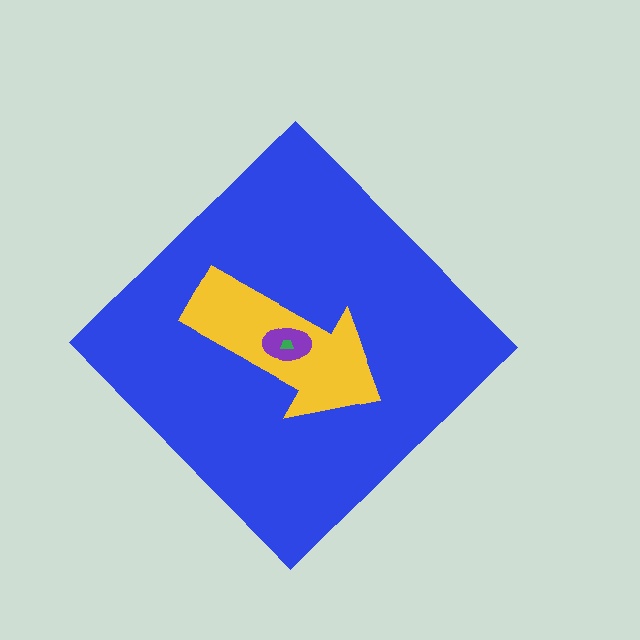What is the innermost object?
The green trapezoid.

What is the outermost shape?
The blue diamond.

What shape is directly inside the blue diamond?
The yellow arrow.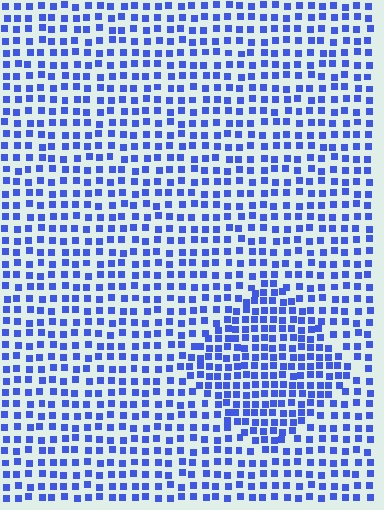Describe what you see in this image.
The image contains small blue elements arranged at two different densities. A diamond-shaped region is visible where the elements are more densely packed than the surrounding area.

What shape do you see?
I see a diamond.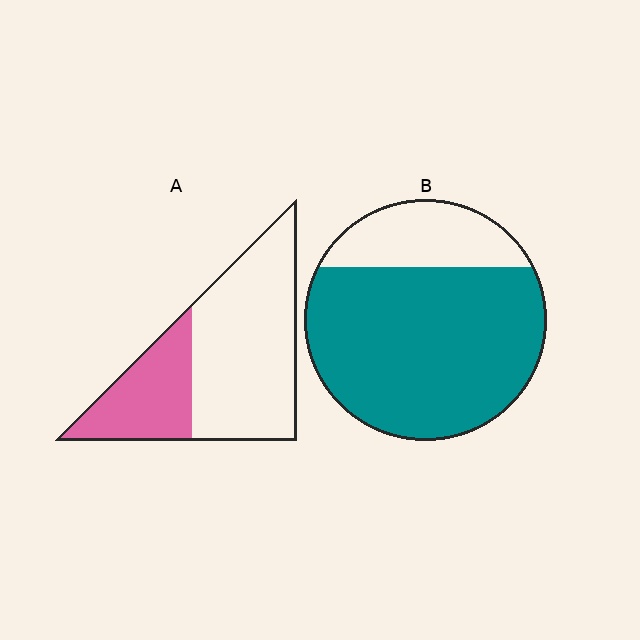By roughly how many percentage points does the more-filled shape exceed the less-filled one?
By roughly 45 percentage points (B over A).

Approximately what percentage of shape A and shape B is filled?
A is approximately 30% and B is approximately 75%.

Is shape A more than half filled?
No.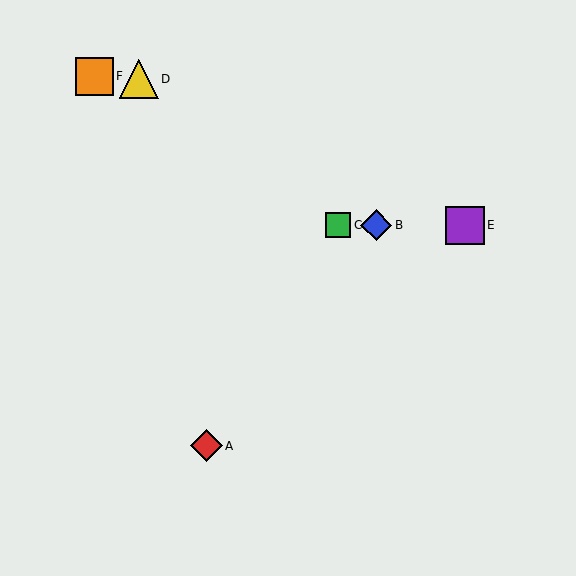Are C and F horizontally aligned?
No, C is at y≈225 and F is at y≈76.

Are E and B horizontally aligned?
Yes, both are at y≈225.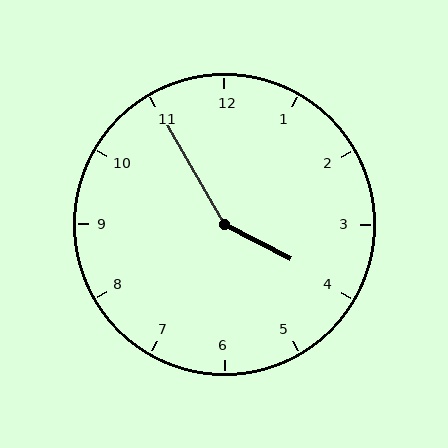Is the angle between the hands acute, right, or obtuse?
It is obtuse.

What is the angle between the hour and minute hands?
Approximately 148 degrees.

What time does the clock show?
3:55.